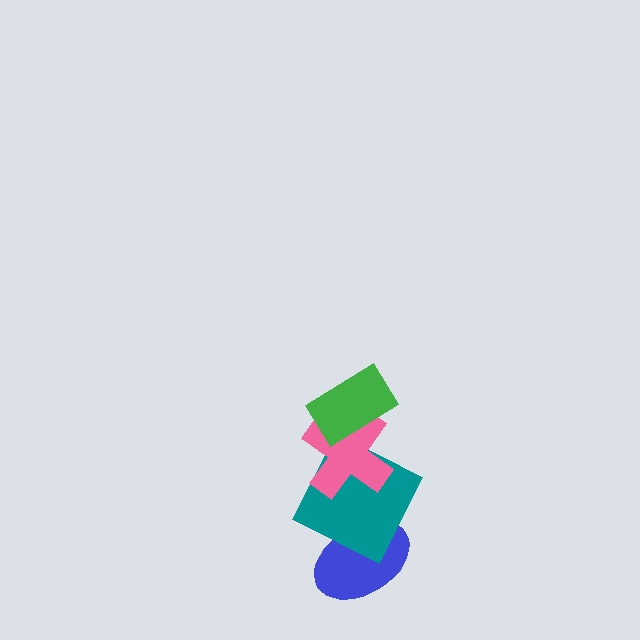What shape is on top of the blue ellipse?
The teal square is on top of the blue ellipse.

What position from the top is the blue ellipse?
The blue ellipse is 4th from the top.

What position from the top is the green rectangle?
The green rectangle is 1st from the top.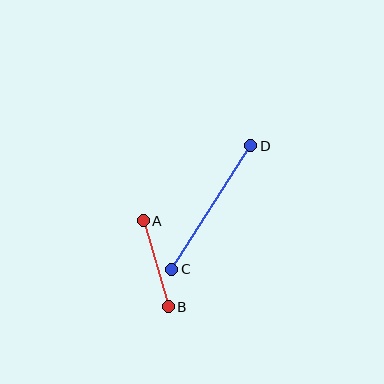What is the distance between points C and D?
The distance is approximately 147 pixels.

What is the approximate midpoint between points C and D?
The midpoint is at approximately (211, 208) pixels.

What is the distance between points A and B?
The distance is approximately 90 pixels.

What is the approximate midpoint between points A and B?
The midpoint is at approximately (156, 264) pixels.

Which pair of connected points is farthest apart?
Points C and D are farthest apart.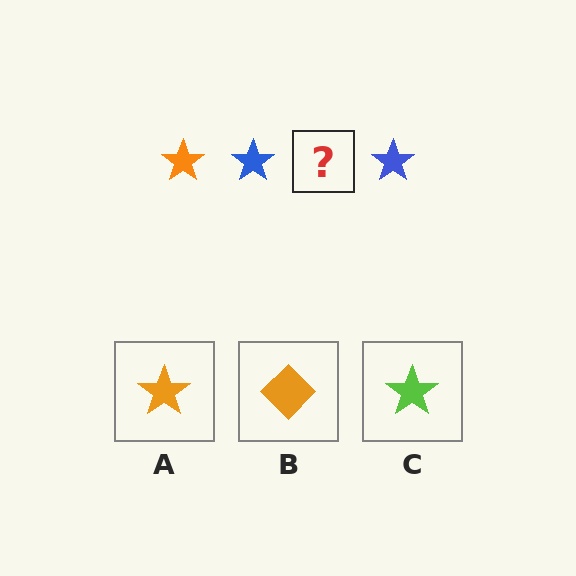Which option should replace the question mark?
Option A.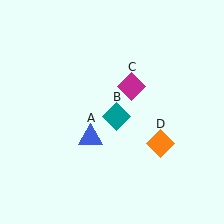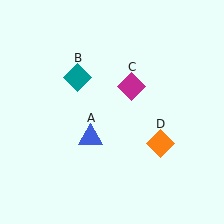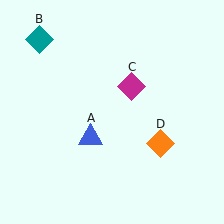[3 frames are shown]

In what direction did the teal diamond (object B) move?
The teal diamond (object B) moved up and to the left.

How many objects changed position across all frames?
1 object changed position: teal diamond (object B).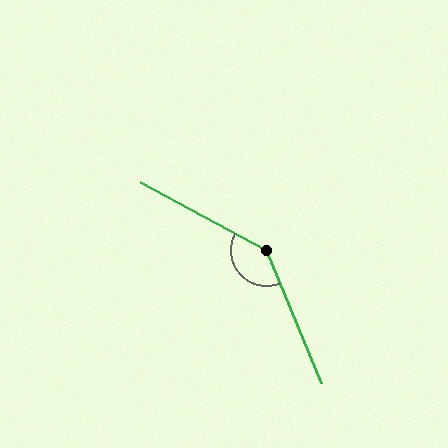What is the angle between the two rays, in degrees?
Approximately 141 degrees.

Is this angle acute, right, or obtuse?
It is obtuse.